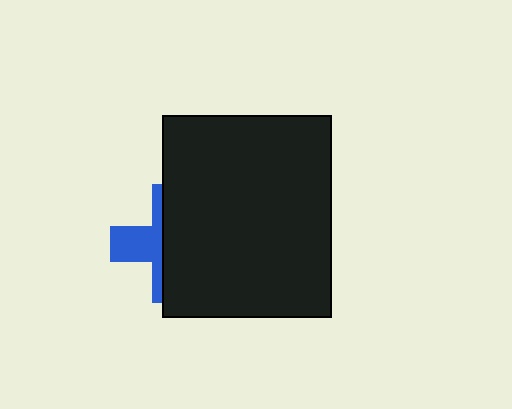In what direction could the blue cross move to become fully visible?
The blue cross could move left. That would shift it out from behind the black rectangle entirely.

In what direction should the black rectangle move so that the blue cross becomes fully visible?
The black rectangle should move right. That is the shortest direction to clear the overlap and leave the blue cross fully visible.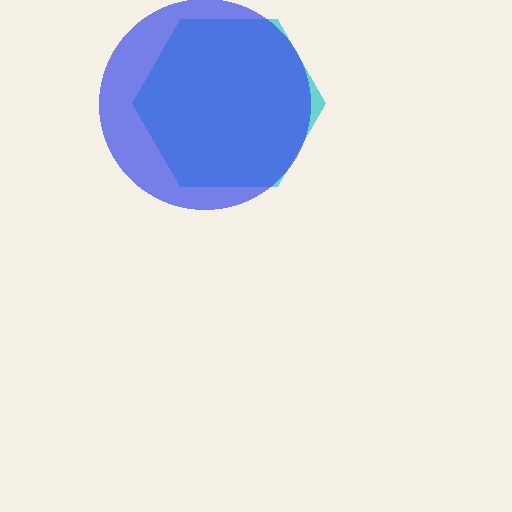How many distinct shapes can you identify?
There are 2 distinct shapes: a cyan hexagon, a blue circle.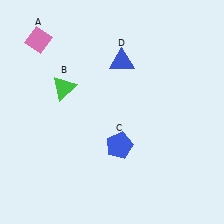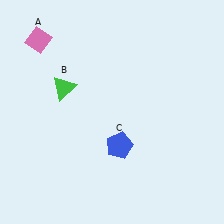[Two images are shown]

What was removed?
The blue triangle (D) was removed in Image 2.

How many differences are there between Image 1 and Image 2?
There is 1 difference between the two images.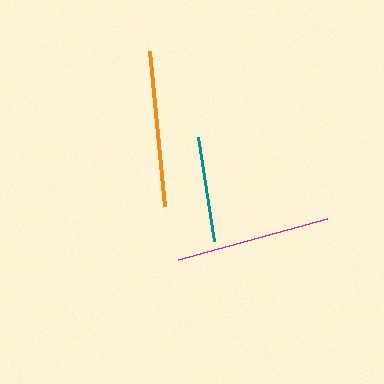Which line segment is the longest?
The orange line is the longest at approximately 155 pixels.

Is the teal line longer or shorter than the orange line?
The orange line is longer than the teal line.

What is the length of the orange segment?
The orange segment is approximately 155 pixels long.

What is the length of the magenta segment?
The magenta segment is approximately 155 pixels long.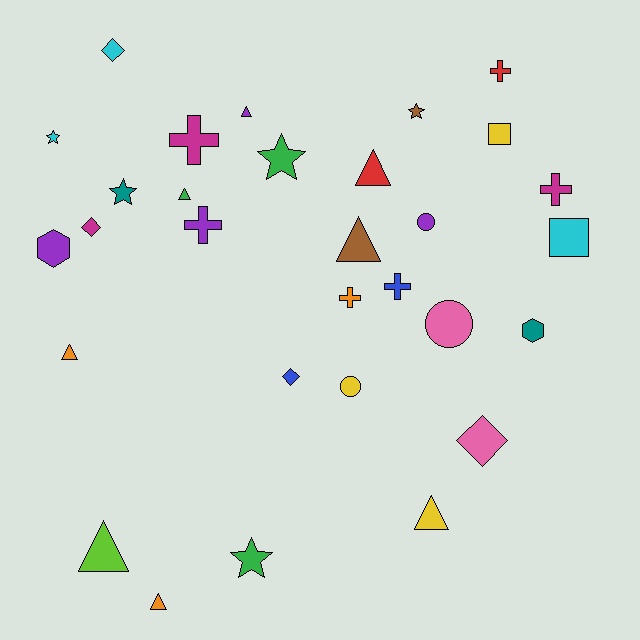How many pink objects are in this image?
There are 2 pink objects.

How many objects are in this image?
There are 30 objects.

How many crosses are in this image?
There are 6 crosses.